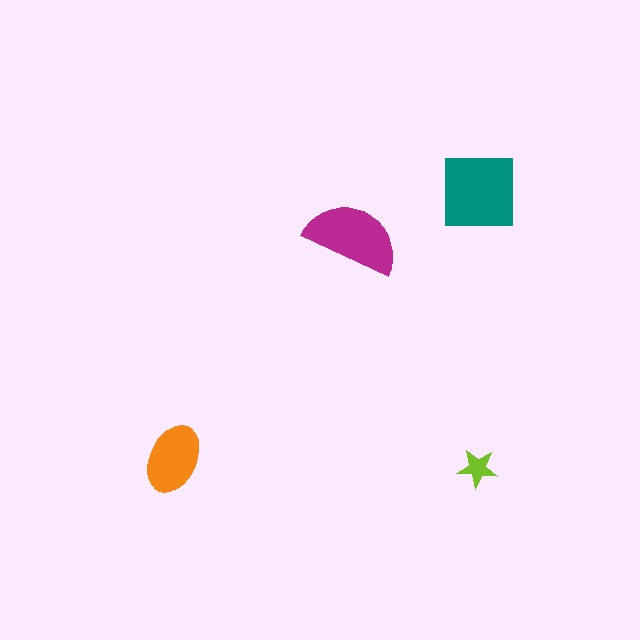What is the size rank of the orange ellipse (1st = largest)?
3rd.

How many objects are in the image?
There are 4 objects in the image.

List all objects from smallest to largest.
The lime star, the orange ellipse, the magenta semicircle, the teal square.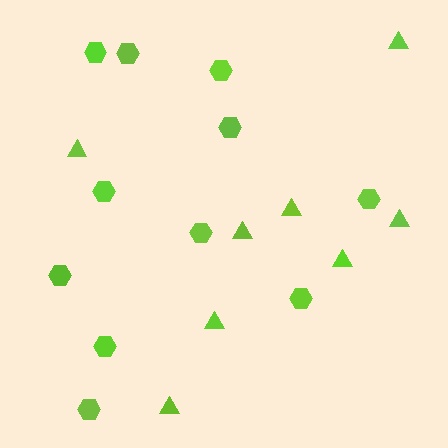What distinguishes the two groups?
There are 2 groups: one group of hexagons (11) and one group of triangles (8).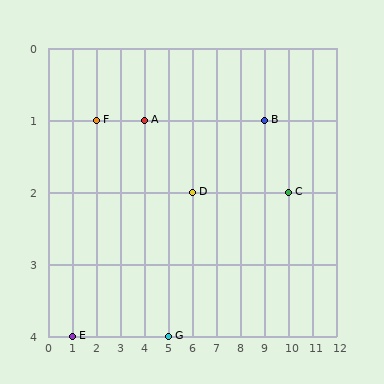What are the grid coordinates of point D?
Point D is at grid coordinates (6, 2).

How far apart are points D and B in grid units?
Points D and B are 3 columns and 1 row apart (about 3.2 grid units diagonally).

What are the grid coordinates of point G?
Point G is at grid coordinates (5, 4).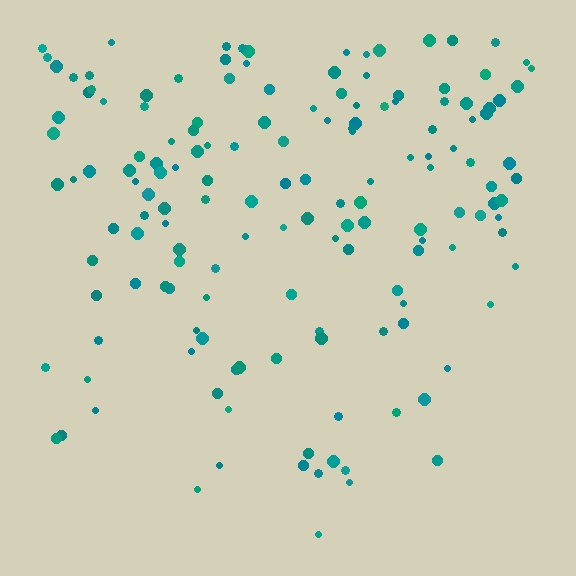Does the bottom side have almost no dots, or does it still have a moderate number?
Still a moderate number, just noticeably fewer than the top.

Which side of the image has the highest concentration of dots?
The top.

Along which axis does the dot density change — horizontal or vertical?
Vertical.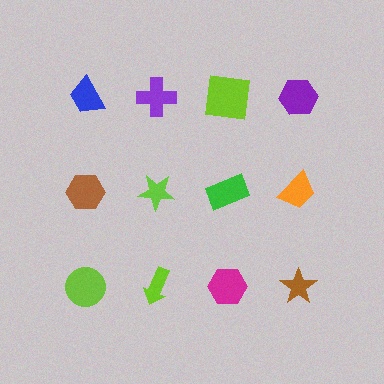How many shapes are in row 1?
4 shapes.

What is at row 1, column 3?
A lime square.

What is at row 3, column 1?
A lime circle.